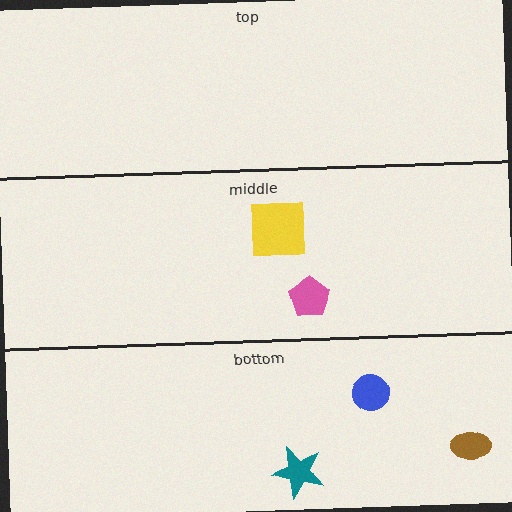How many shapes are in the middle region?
2.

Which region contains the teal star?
The bottom region.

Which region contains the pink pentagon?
The middle region.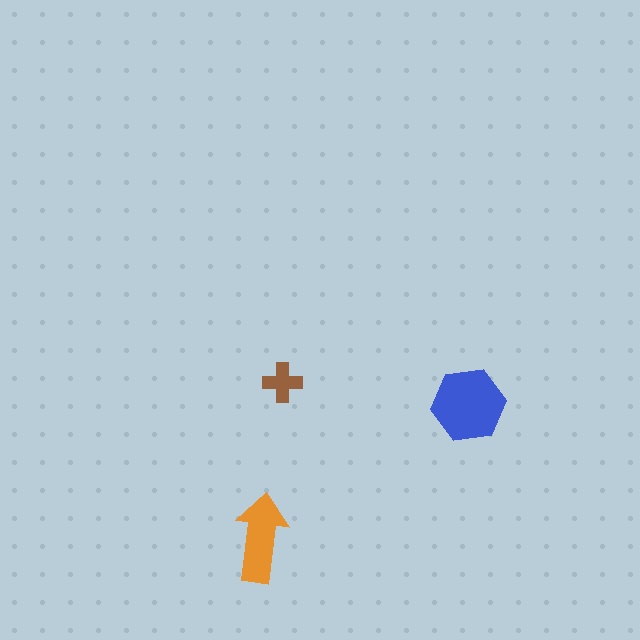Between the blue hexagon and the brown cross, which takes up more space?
The blue hexagon.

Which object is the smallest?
The brown cross.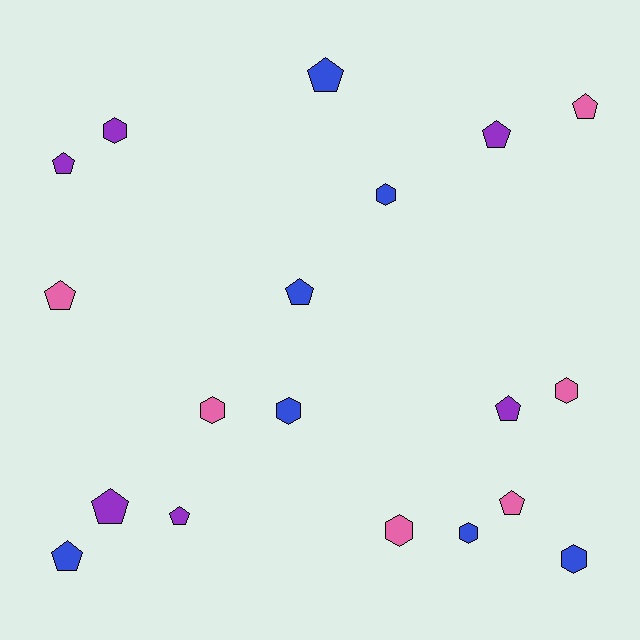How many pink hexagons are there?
There are 3 pink hexagons.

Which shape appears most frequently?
Pentagon, with 11 objects.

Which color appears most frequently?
Blue, with 7 objects.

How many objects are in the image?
There are 19 objects.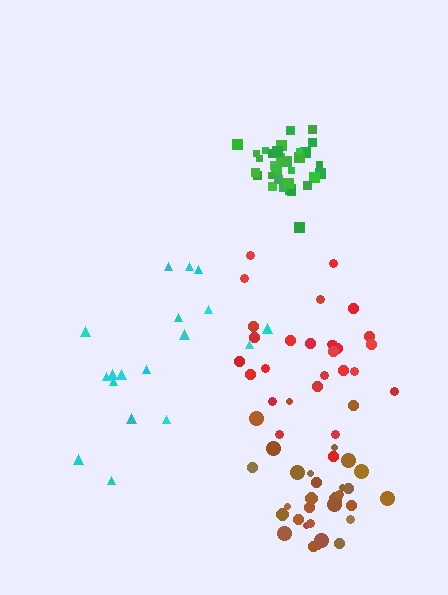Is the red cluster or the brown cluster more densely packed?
Brown.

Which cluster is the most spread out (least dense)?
Cyan.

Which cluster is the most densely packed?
Green.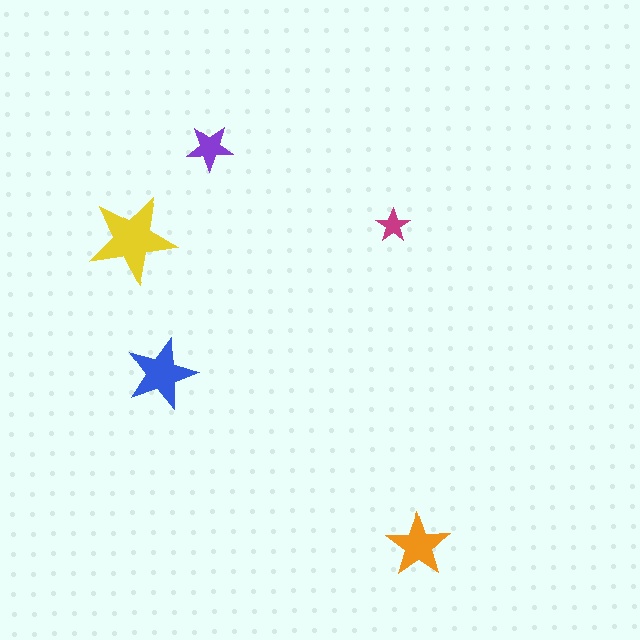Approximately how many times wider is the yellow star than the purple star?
About 2 times wider.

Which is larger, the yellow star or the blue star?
The yellow one.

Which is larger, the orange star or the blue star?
The blue one.